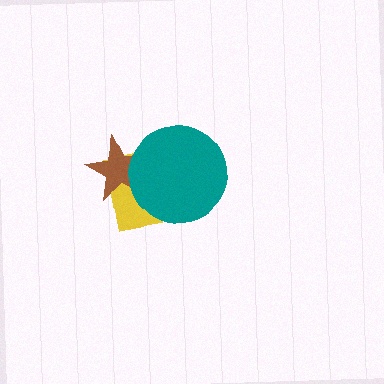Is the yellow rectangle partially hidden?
Yes, it is partially covered by another shape.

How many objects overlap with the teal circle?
2 objects overlap with the teal circle.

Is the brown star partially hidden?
Yes, it is partially covered by another shape.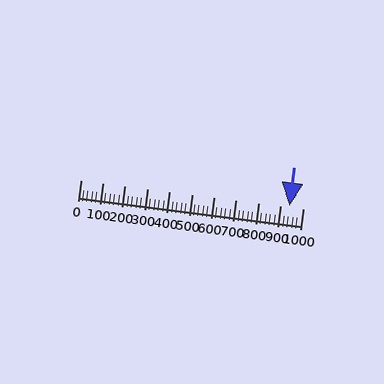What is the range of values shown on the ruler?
The ruler shows values from 0 to 1000.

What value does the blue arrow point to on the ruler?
The blue arrow points to approximately 940.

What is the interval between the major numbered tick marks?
The major tick marks are spaced 100 units apart.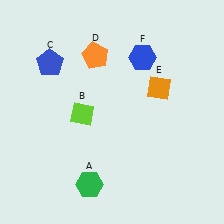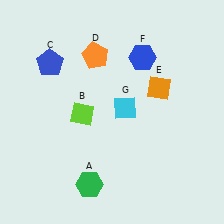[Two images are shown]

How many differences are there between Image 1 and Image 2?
There is 1 difference between the two images.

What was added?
A cyan diamond (G) was added in Image 2.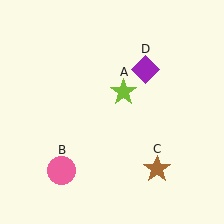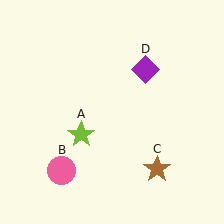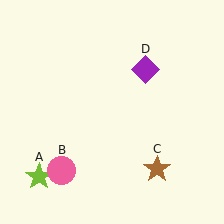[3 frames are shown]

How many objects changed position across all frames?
1 object changed position: lime star (object A).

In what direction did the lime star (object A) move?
The lime star (object A) moved down and to the left.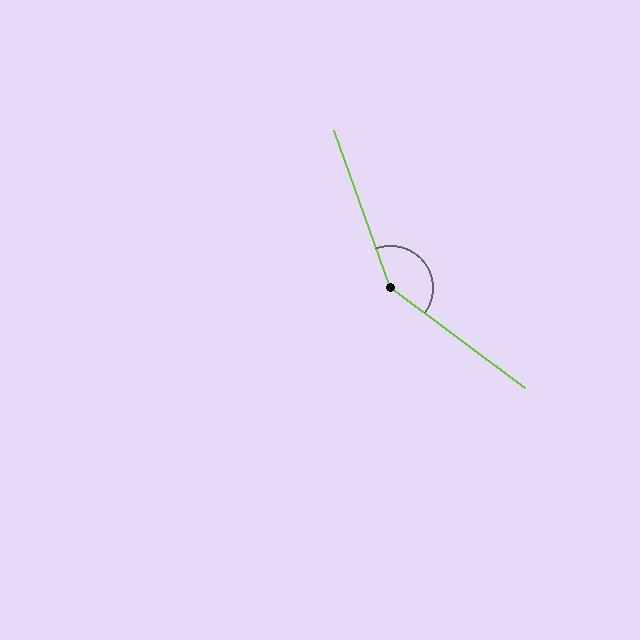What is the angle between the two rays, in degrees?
Approximately 146 degrees.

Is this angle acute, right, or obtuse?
It is obtuse.